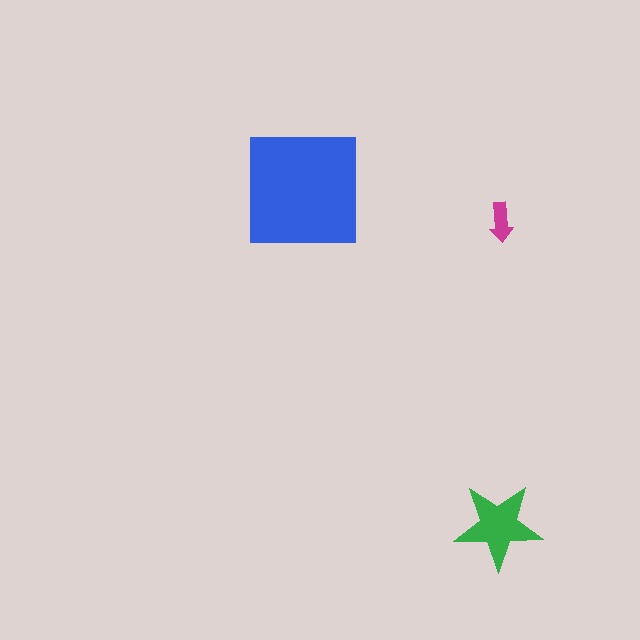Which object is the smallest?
The magenta arrow.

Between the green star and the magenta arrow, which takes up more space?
The green star.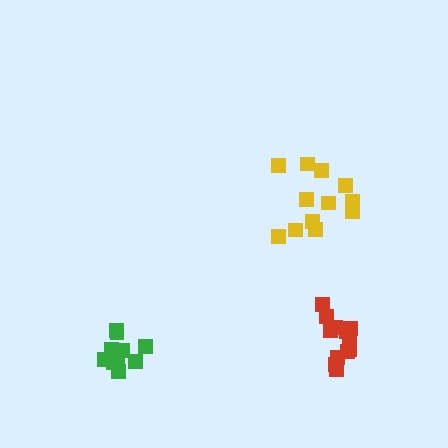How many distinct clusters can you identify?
There are 3 distinct clusters.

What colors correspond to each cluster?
The clusters are colored: yellow, red, green.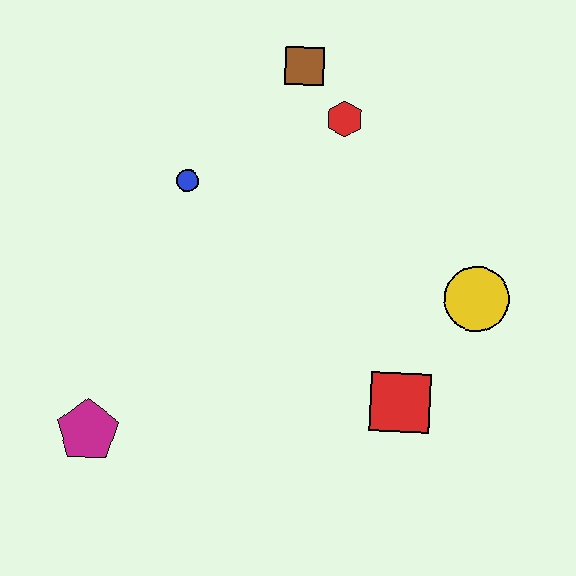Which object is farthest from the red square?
The brown square is farthest from the red square.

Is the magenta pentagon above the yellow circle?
No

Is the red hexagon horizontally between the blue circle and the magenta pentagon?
No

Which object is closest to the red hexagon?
The brown square is closest to the red hexagon.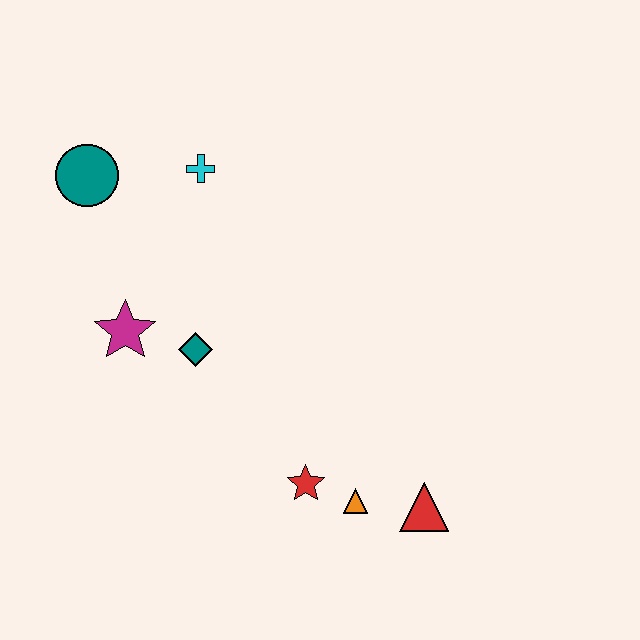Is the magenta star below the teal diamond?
No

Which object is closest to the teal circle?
The cyan cross is closest to the teal circle.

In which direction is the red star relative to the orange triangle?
The red star is to the left of the orange triangle.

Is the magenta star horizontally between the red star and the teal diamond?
No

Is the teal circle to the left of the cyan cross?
Yes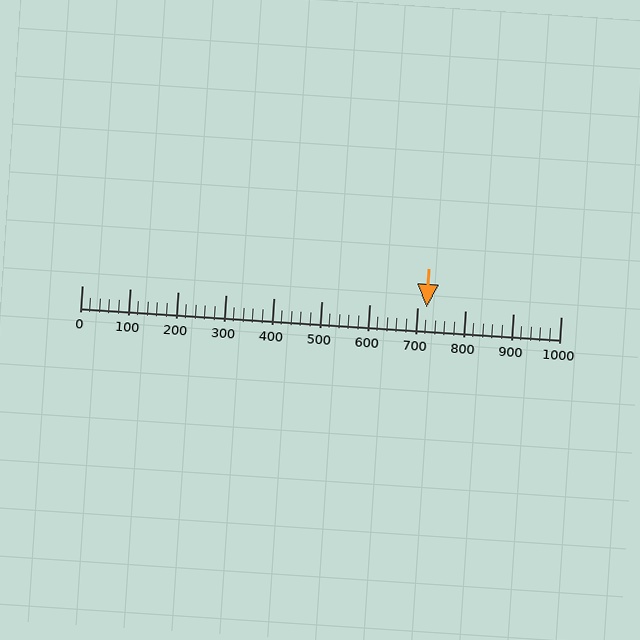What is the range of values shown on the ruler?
The ruler shows values from 0 to 1000.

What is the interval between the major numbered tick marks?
The major tick marks are spaced 100 units apart.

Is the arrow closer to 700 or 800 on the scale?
The arrow is closer to 700.